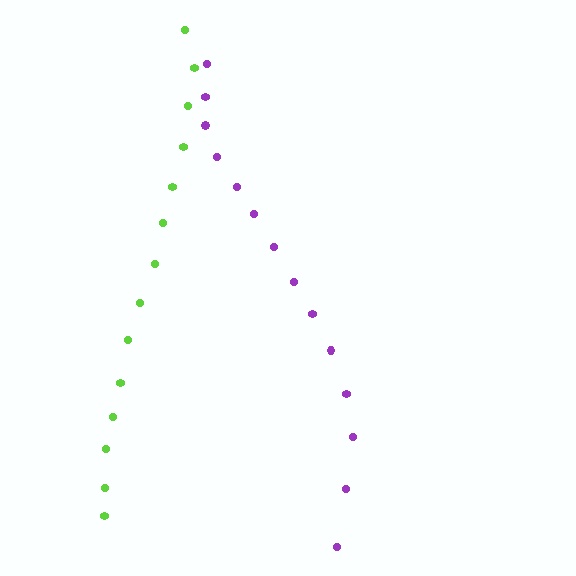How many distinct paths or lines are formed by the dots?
There are 2 distinct paths.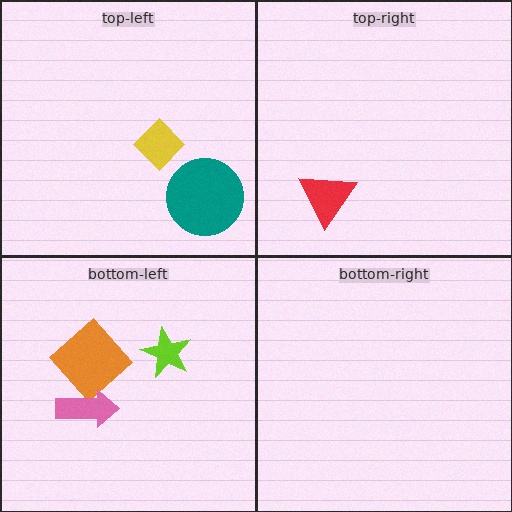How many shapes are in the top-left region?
2.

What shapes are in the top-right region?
The red triangle.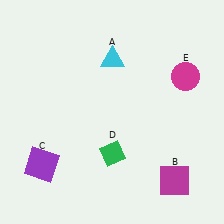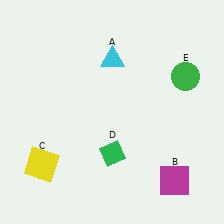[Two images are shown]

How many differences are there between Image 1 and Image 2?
There are 2 differences between the two images.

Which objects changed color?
C changed from purple to yellow. E changed from magenta to green.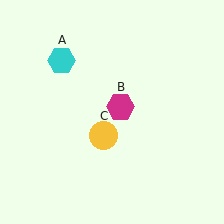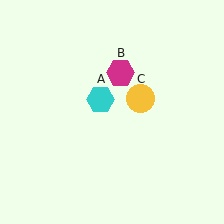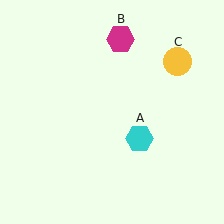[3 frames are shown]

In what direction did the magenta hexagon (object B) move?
The magenta hexagon (object B) moved up.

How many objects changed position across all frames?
3 objects changed position: cyan hexagon (object A), magenta hexagon (object B), yellow circle (object C).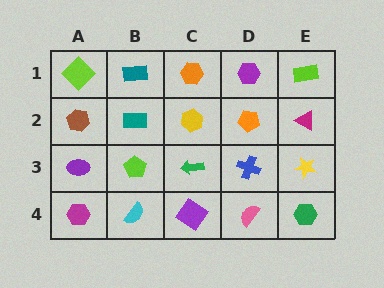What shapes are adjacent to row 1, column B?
A teal rectangle (row 2, column B), a lime diamond (row 1, column A), an orange hexagon (row 1, column C).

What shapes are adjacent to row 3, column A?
A brown hexagon (row 2, column A), a magenta hexagon (row 4, column A), a lime pentagon (row 3, column B).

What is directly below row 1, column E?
A magenta triangle.